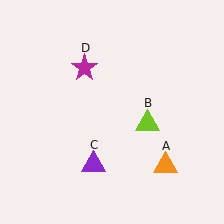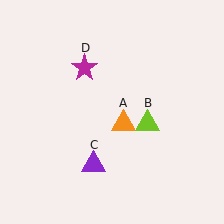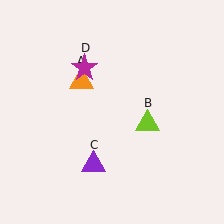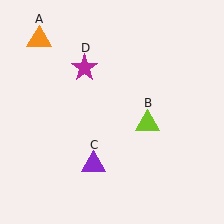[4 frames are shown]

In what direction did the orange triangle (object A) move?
The orange triangle (object A) moved up and to the left.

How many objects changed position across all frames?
1 object changed position: orange triangle (object A).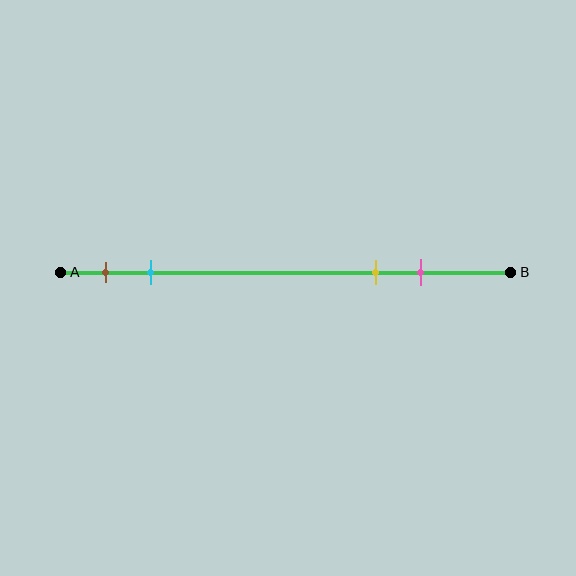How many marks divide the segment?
There are 4 marks dividing the segment.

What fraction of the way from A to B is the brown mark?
The brown mark is approximately 10% (0.1) of the way from A to B.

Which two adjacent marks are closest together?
The brown and cyan marks are the closest adjacent pair.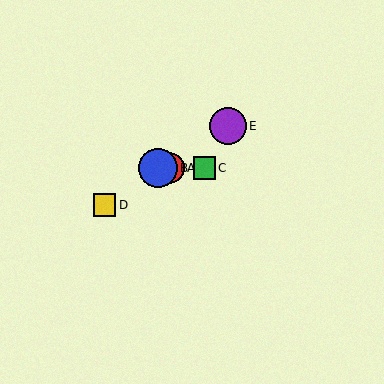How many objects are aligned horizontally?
3 objects (A, B, C) are aligned horizontally.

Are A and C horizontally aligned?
Yes, both are at y≈168.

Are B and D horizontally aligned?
No, B is at y≈168 and D is at y≈205.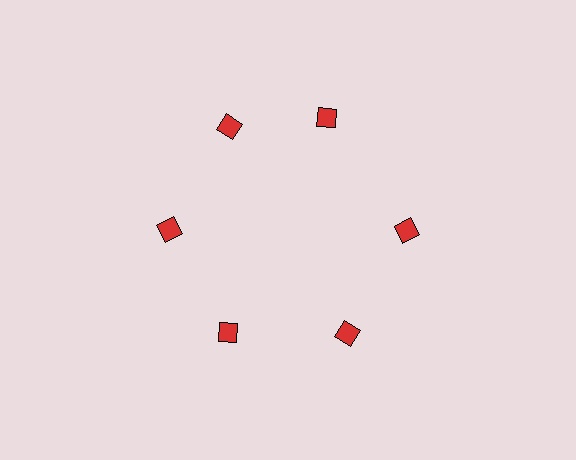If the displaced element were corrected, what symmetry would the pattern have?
It would have 6-fold rotational symmetry — the pattern would map onto itself every 60 degrees.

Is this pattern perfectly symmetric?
No. The 6 red diamonds are arranged in a ring, but one element near the 1 o'clock position is rotated out of alignment along the ring, breaking the 6-fold rotational symmetry.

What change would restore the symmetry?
The symmetry would be restored by rotating it back into even spacing with its neighbors so that all 6 diamonds sit at equal angles and equal distance from the center.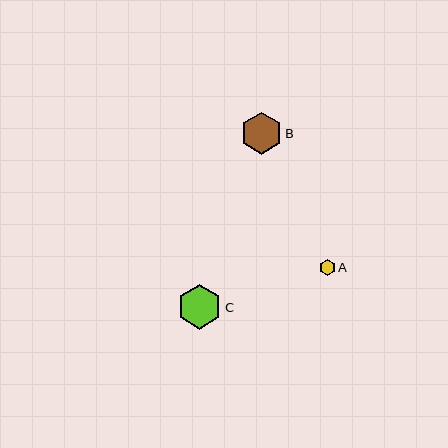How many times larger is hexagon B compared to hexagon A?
Hexagon B is approximately 2.6 times the size of hexagon A.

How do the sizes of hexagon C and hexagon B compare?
Hexagon C and hexagon B are approximately the same size.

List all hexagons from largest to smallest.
From largest to smallest: C, B, A.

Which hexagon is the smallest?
Hexagon A is the smallest with a size of approximately 16 pixels.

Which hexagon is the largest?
Hexagon C is the largest with a size of approximately 44 pixels.